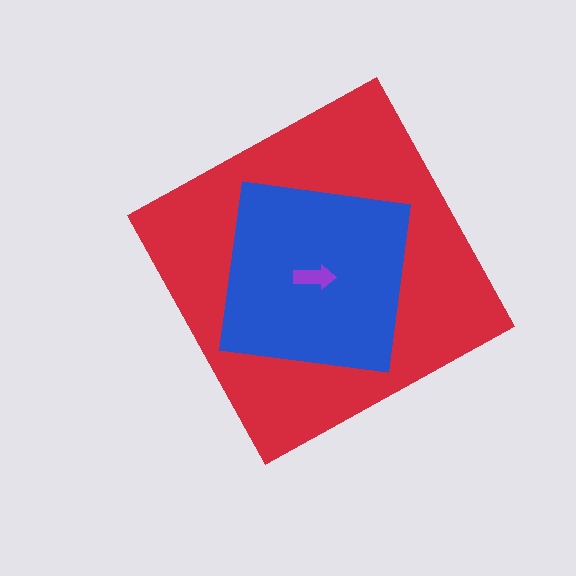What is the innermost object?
The purple arrow.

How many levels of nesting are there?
3.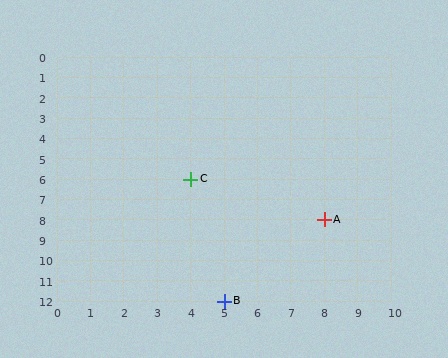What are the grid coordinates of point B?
Point B is at grid coordinates (5, 12).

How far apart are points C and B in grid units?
Points C and B are 1 column and 6 rows apart (about 6.1 grid units diagonally).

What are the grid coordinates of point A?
Point A is at grid coordinates (8, 8).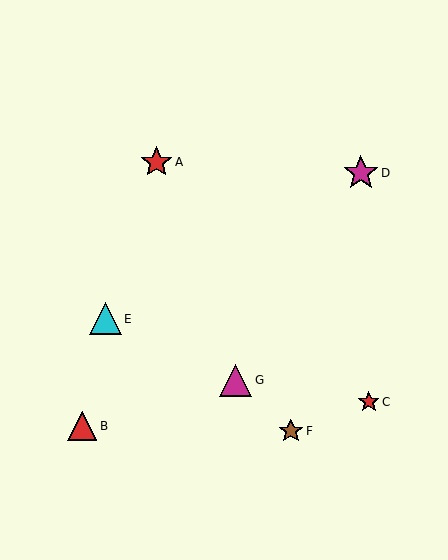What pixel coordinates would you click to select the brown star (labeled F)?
Click at (291, 431) to select the brown star F.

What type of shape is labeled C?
Shape C is a red star.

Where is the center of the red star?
The center of the red star is at (369, 402).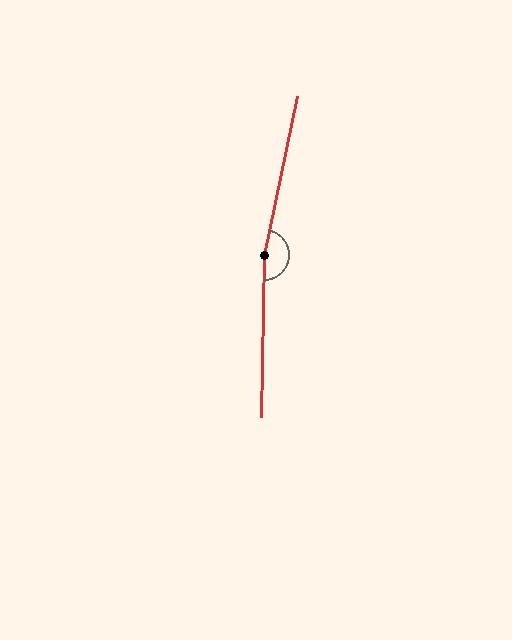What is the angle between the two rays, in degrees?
Approximately 169 degrees.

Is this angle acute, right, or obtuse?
It is obtuse.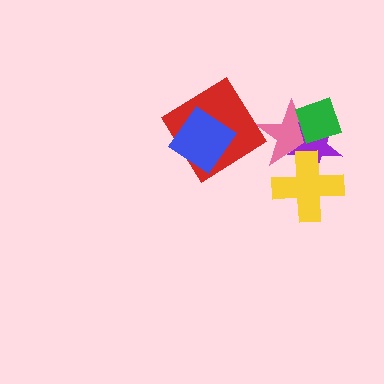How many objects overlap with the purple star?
3 objects overlap with the purple star.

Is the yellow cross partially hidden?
No, no other shape covers it.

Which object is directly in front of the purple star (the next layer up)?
The green diamond is directly in front of the purple star.